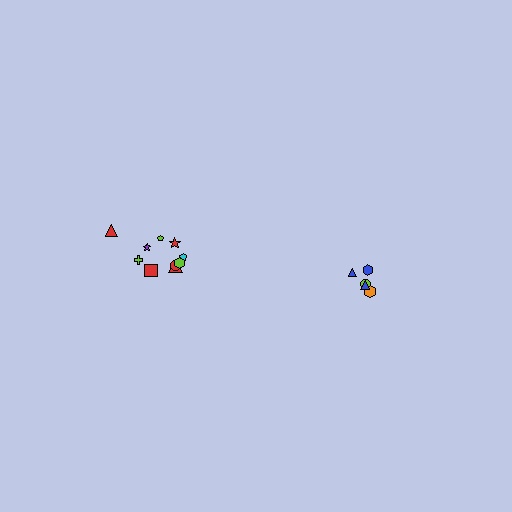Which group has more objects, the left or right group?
The left group.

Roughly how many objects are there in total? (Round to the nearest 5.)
Roughly 15 objects in total.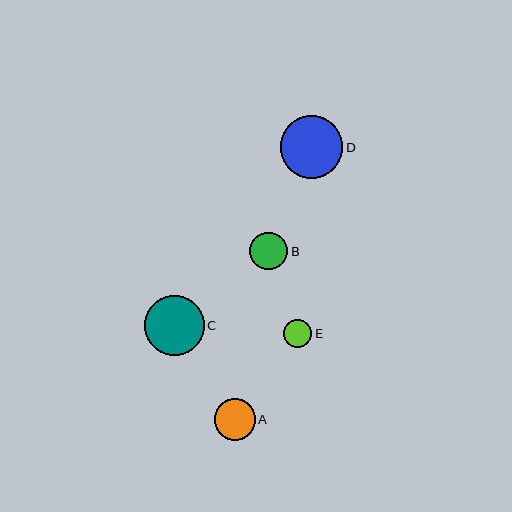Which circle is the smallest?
Circle E is the smallest with a size of approximately 28 pixels.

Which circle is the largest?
Circle D is the largest with a size of approximately 63 pixels.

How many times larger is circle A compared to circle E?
Circle A is approximately 1.5 times the size of circle E.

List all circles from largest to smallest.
From largest to smallest: D, C, A, B, E.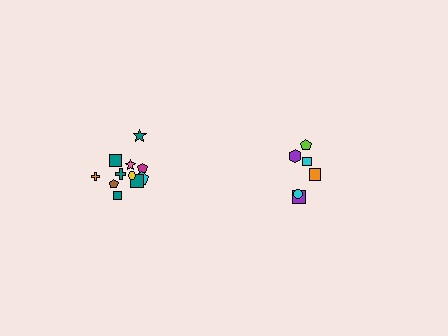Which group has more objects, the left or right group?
The left group.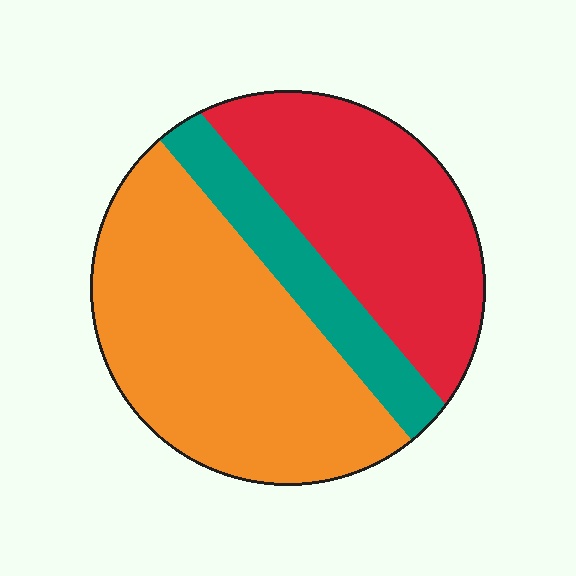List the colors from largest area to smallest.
From largest to smallest: orange, red, teal.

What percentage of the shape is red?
Red takes up about one third (1/3) of the shape.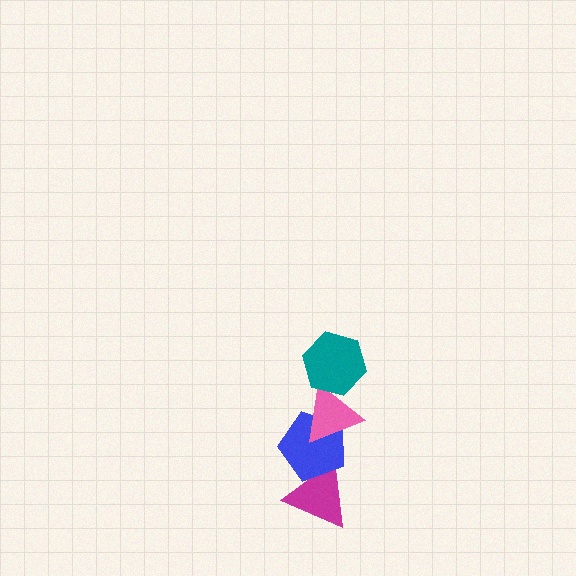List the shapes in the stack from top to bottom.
From top to bottom: the teal hexagon, the pink triangle, the blue pentagon, the magenta triangle.